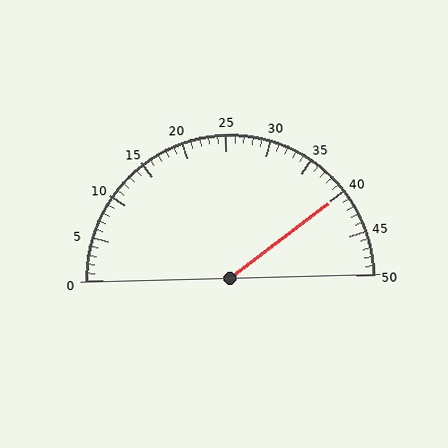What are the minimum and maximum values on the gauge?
The gauge ranges from 0 to 50.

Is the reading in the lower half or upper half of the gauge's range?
The reading is in the upper half of the range (0 to 50).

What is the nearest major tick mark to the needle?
The nearest major tick mark is 40.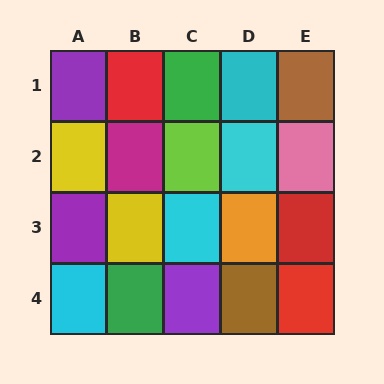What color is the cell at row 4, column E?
Red.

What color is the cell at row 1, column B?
Red.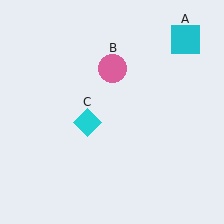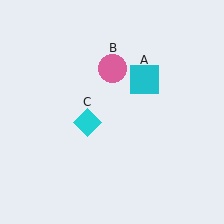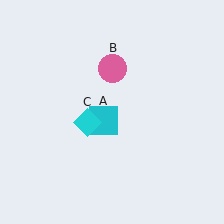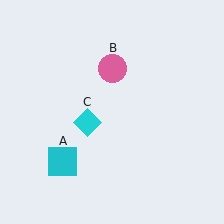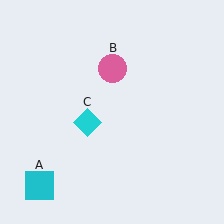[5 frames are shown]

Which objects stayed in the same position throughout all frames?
Pink circle (object B) and cyan diamond (object C) remained stationary.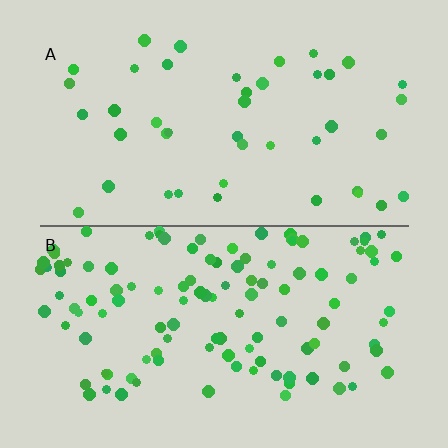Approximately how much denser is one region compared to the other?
Approximately 2.7× — region B over region A.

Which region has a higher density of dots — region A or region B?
B (the bottom).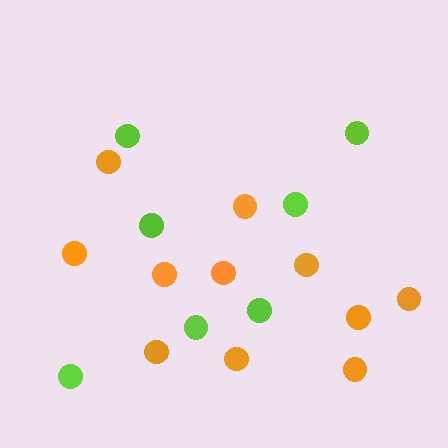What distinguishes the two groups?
There are 2 groups: one group of lime circles (7) and one group of orange circles (11).